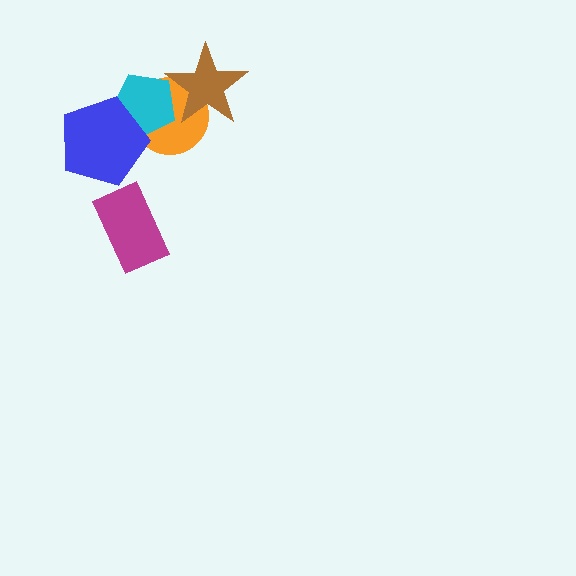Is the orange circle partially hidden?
Yes, it is partially covered by another shape.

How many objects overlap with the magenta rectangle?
0 objects overlap with the magenta rectangle.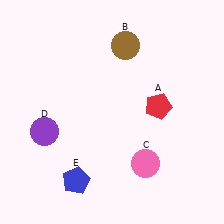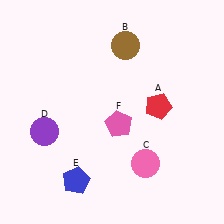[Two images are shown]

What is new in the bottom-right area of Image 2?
A pink pentagon (F) was added in the bottom-right area of Image 2.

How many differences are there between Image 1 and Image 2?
There is 1 difference between the two images.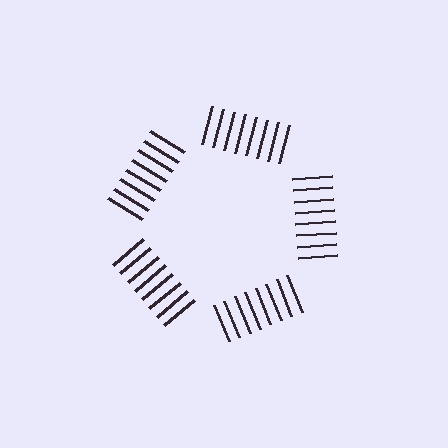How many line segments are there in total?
40 — 8 along each of the 5 edges.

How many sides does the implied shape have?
5 sides — the line-ends trace a pentagon.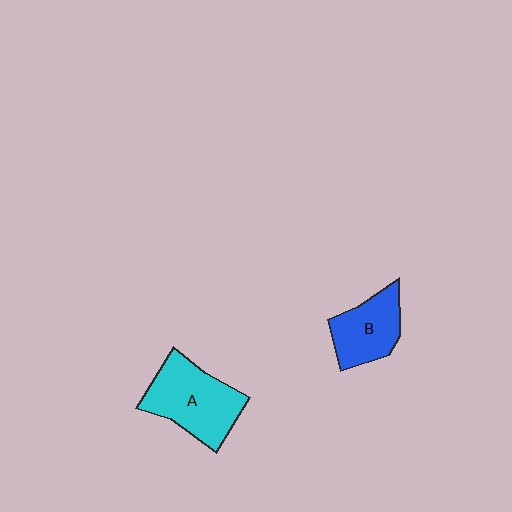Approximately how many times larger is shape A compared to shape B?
Approximately 1.4 times.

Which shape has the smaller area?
Shape B (blue).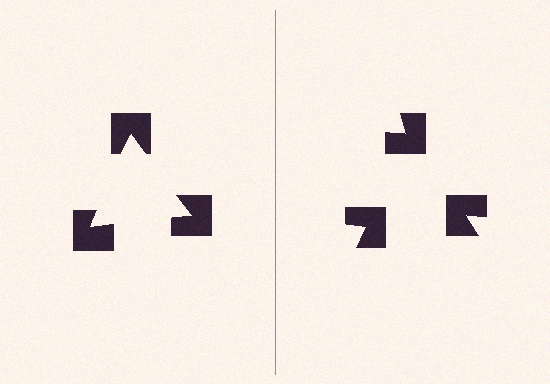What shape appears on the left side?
An illusory triangle.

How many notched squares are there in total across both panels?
6 — 3 on each side.